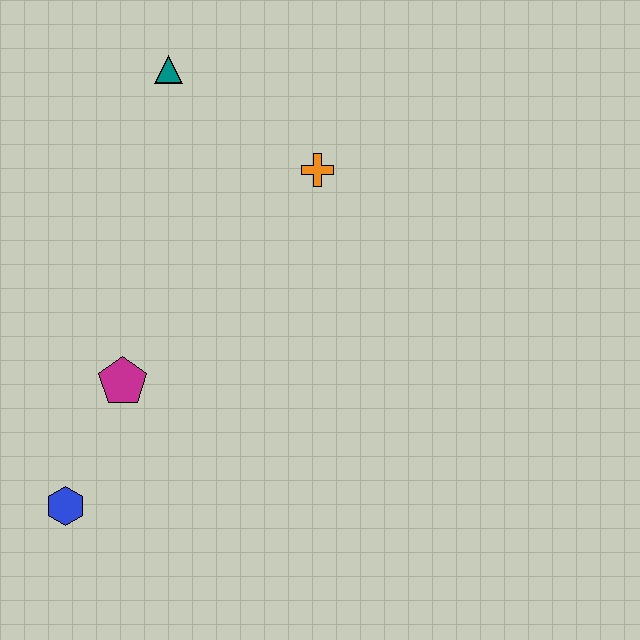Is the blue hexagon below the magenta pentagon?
Yes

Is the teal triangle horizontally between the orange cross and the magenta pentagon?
Yes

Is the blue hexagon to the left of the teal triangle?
Yes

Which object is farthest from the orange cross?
The blue hexagon is farthest from the orange cross.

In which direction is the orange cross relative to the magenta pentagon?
The orange cross is above the magenta pentagon.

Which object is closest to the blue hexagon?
The magenta pentagon is closest to the blue hexagon.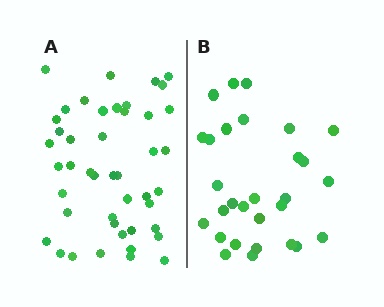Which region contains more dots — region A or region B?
Region A (the left region) has more dots.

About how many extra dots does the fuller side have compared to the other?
Region A has approximately 15 more dots than region B.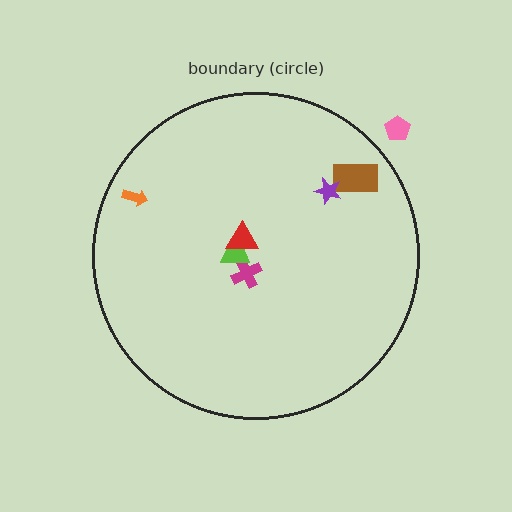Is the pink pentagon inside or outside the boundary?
Outside.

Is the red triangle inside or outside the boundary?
Inside.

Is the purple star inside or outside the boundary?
Inside.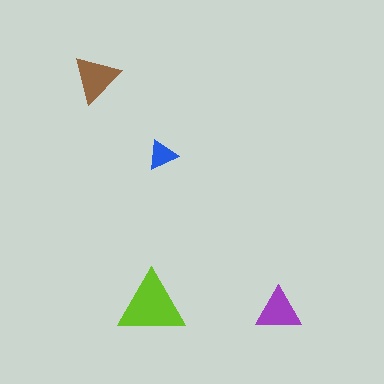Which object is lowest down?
The purple triangle is bottommost.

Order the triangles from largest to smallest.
the lime one, the brown one, the purple one, the blue one.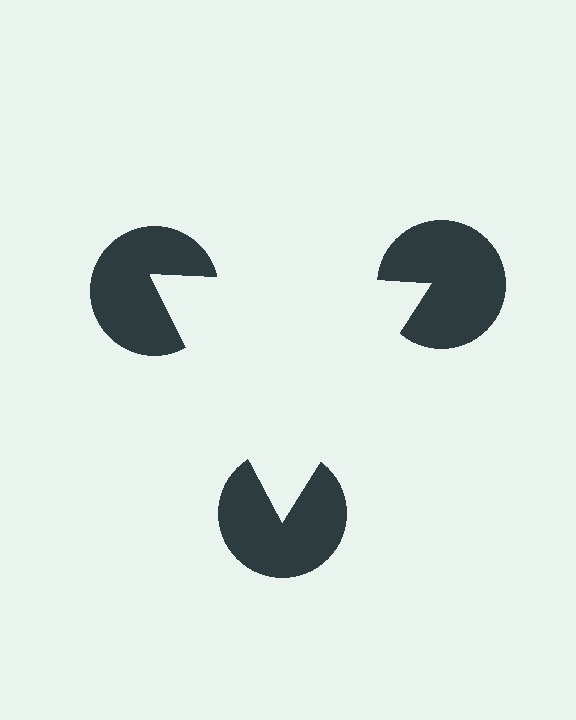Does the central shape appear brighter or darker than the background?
It typically appears slightly brighter than the background, even though no actual brightness change is drawn.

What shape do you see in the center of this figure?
An illusory triangle — its edges are inferred from the aligned wedge cuts in the pac-man discs, not physically drawn.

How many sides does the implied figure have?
3 sides.